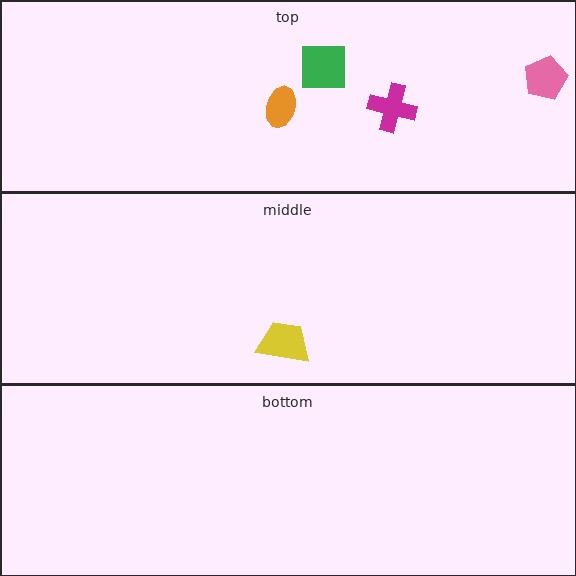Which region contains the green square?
The top region.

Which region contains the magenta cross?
The top region.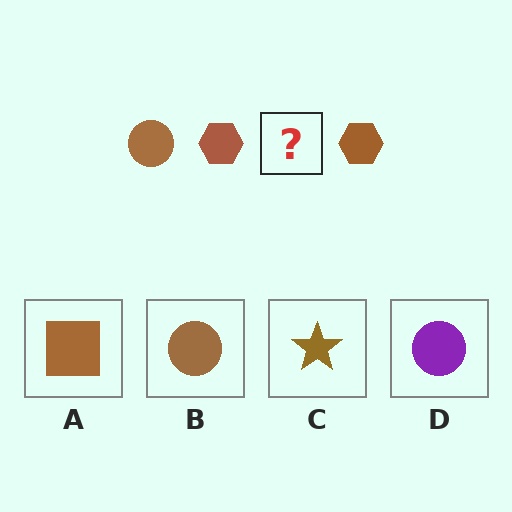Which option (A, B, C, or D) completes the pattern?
B.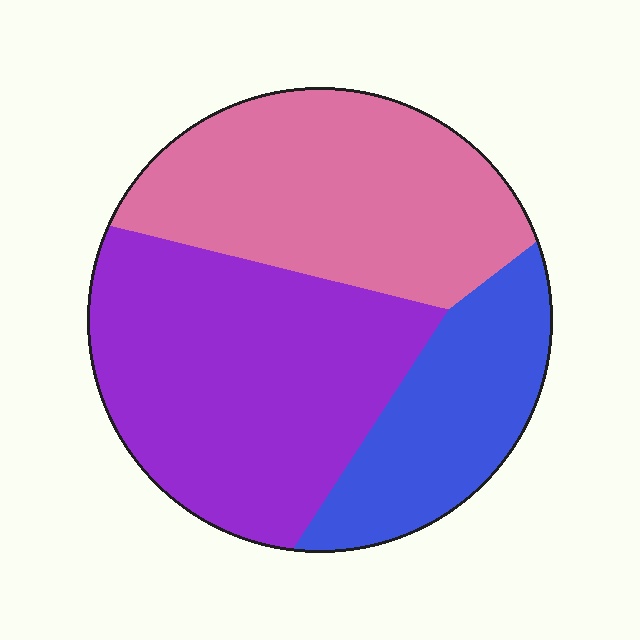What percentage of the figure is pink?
Pink takes up about three eighths (3/8) of the figure.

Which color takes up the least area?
Blue, at roughly 20%.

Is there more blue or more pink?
Pink.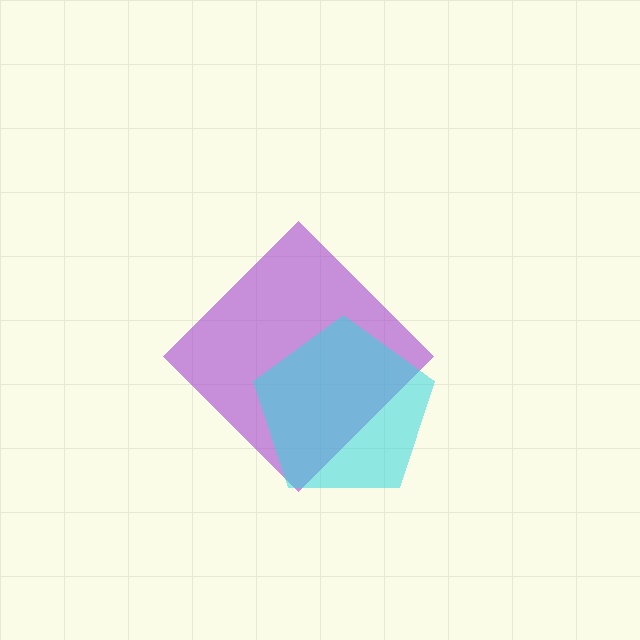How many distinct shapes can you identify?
There are 2 distinct shapes: a purple diamond, a cyan pentagon.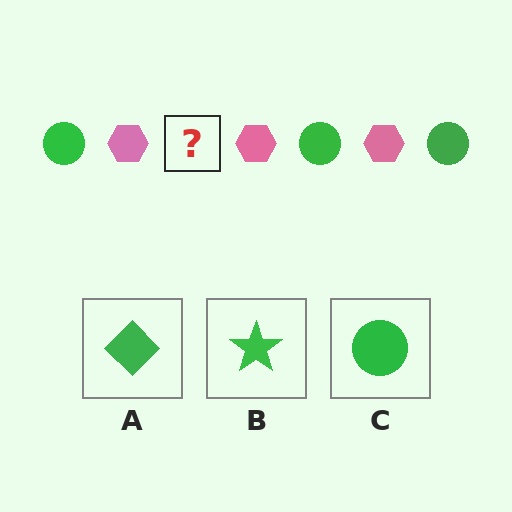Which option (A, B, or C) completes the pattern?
C.